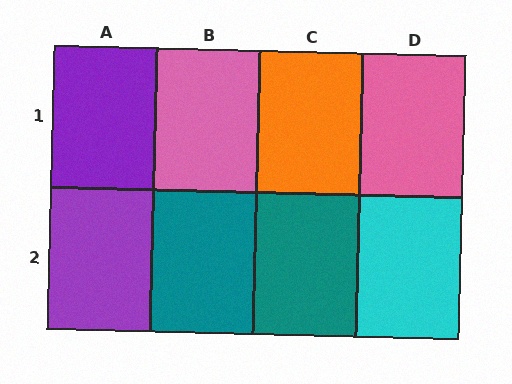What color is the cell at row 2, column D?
Cyan.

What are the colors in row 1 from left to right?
Purple, pink, orange, pink.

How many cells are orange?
1 cell is orange.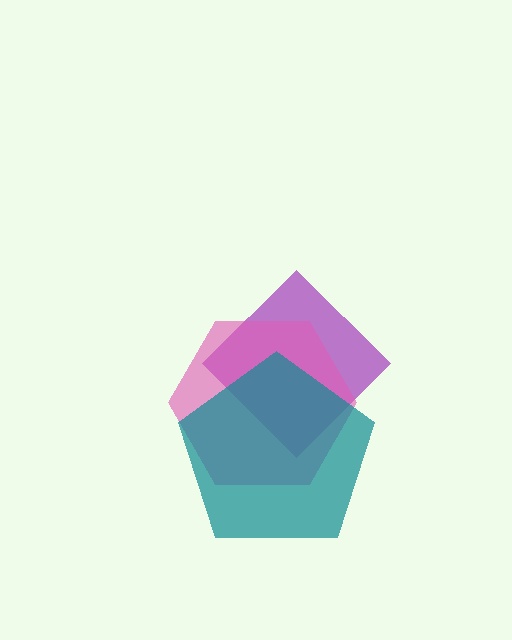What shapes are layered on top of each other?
The layered shapes are: a purple diamond, a pink hexagon, a teal pentagon.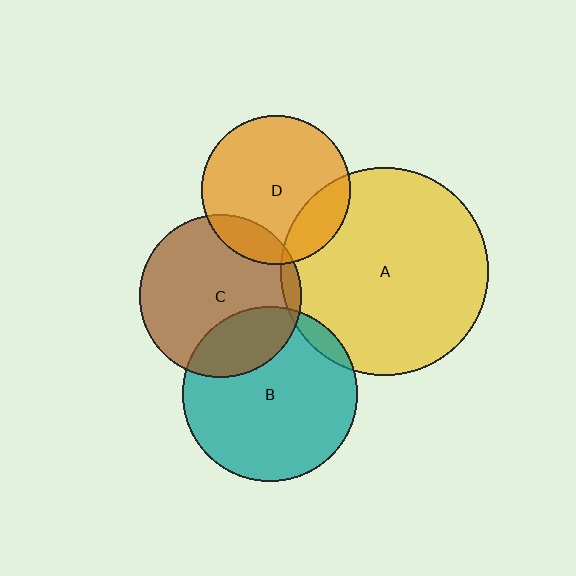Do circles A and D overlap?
Yes.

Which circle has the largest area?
Circle A (yellow).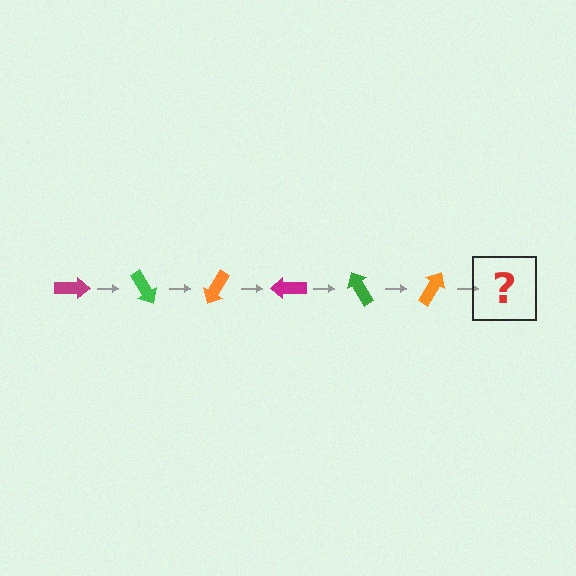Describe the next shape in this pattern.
It should be a magenta arrow, rotated 360 degrees from the start.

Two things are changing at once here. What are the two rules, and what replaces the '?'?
The two rules are that it rotates 60 degrees each step and the color cycles through magenta, green, and orange. The '?' should be a magenta arrow, rotated 360 degrees from the start.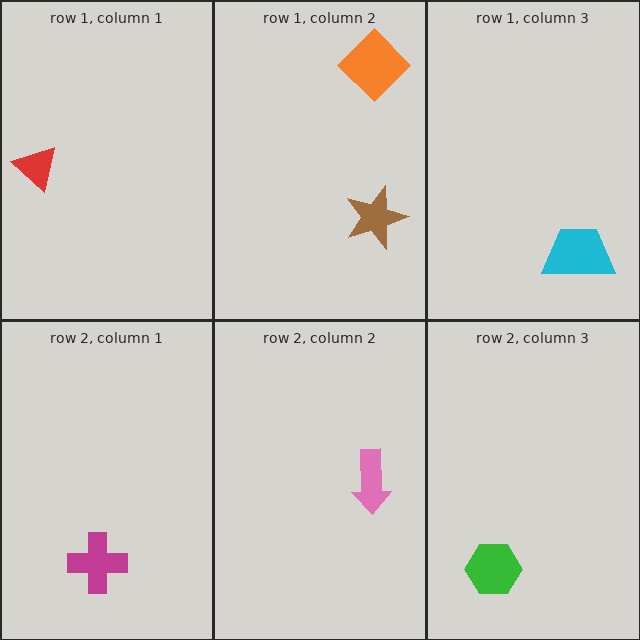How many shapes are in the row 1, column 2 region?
2.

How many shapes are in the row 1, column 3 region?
1.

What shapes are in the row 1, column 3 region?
The cyan trapezoid.